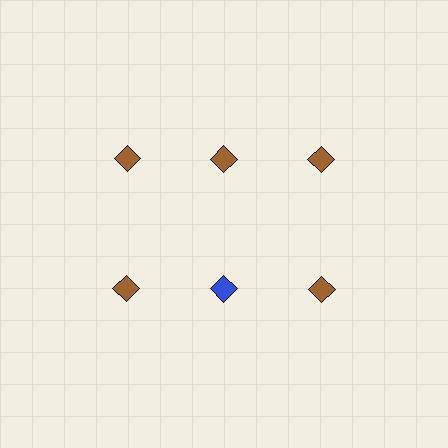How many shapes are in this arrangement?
There are 6 shapes arranged in a grid pattern.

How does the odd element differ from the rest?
It has a different color: blue instead of brown.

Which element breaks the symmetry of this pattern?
The blue diamond in the second row, second from left column breaks the symmetry. All other shapes are brown diamonds.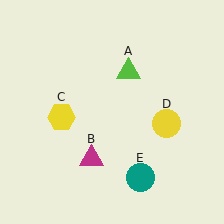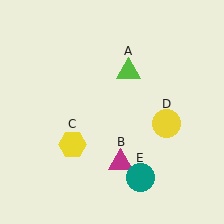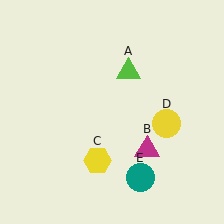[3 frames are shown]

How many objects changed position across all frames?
2 objects changed position: magenta triangle (object B), yellow hexagon (object C).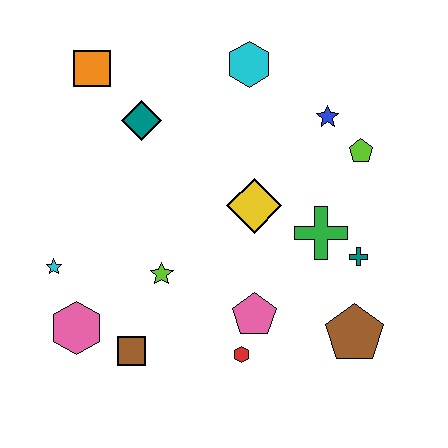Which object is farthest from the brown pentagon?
The orange square is farthest from the brown pentagon.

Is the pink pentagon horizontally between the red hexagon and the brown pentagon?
Yes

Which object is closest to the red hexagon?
The pink pentagon is closest to the red hexagon.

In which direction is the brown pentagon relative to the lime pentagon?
The brown pentagon is below the lime pentagon.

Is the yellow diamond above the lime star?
Yes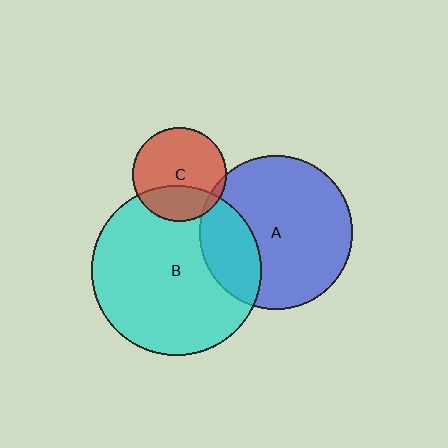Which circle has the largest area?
Circle B (cyan).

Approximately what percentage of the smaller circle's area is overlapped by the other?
Approximately 5%.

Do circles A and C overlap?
Yes.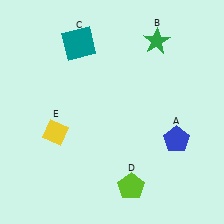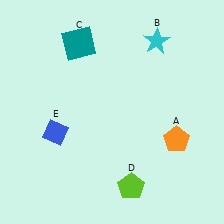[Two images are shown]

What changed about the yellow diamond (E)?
In Image 1, E is yellow. In Image 2, it changed to blue.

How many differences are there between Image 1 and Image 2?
There are 3 differences between the two images.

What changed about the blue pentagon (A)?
In Image 1, A is blue. In Image 2, it changed to orange.